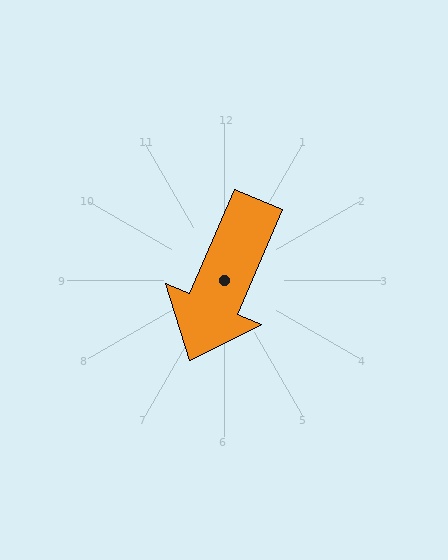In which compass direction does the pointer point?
Southwest.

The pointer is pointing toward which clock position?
Roughly 7 o'clock.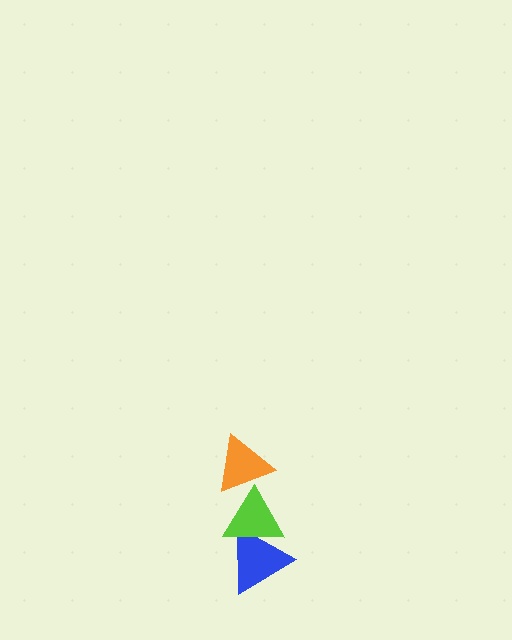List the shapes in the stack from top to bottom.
From top to bottom: the orange triangle, the lime triangle, the blue triangle.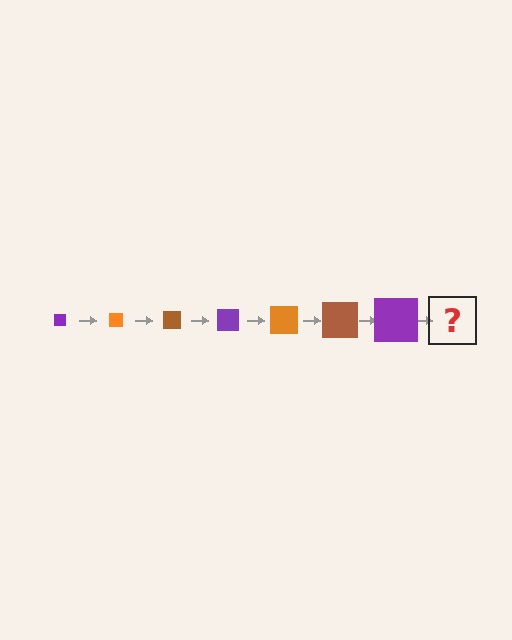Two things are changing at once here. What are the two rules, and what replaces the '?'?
The two rules are that the square grows larger each step and the color cycles through purple, orange, and brown. The '?' should be an orange square, larger than the previous one.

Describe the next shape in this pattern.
It should be an orange square, larger than the previous one.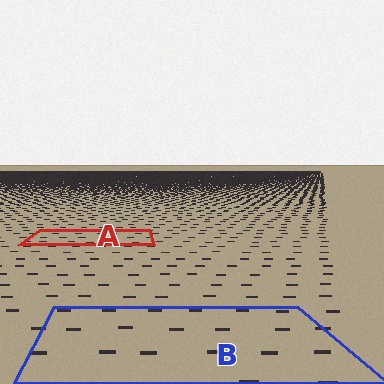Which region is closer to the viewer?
Region B is closer. The texture elements there are larger and more spread out.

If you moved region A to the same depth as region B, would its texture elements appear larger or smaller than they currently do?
They would appear larger. At a closer depth, the same texture elements are projected at a bigger on-screen size.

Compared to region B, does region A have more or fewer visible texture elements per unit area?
Region A has more texture elements per unit area — they are packed more densely because it is farther away.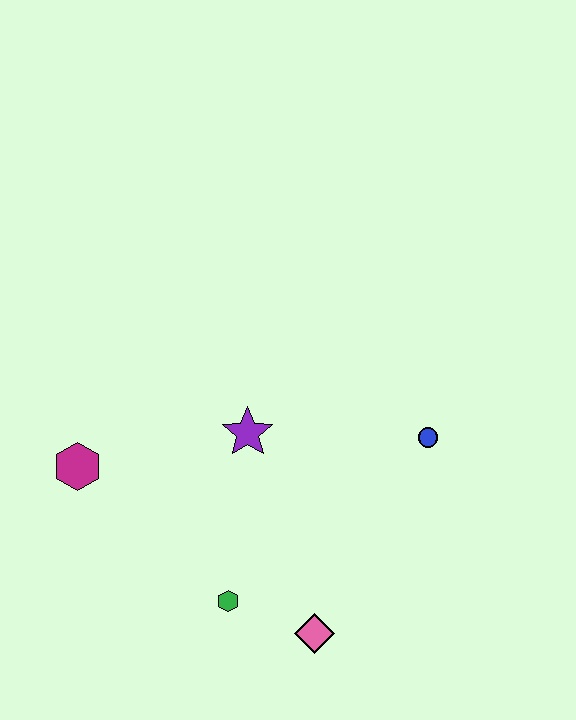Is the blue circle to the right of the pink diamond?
Yes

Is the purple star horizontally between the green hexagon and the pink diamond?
Yes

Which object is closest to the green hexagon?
The pink diamond is closest to the green hexagon.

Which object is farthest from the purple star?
The pink diamond is farthest from the purple star.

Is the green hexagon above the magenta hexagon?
No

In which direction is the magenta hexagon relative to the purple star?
The magenta hexagon is to the left of the purple star.